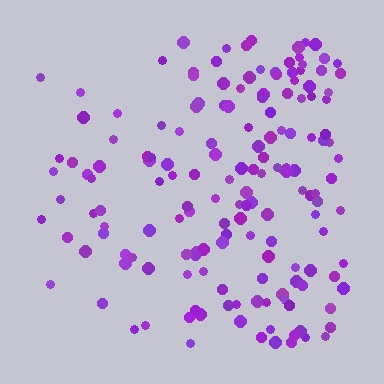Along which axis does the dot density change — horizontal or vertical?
Horizontal.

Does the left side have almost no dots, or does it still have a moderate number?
Still a moderate number, just noticeably fewer than the right.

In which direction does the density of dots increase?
From left to right, with the right side densest.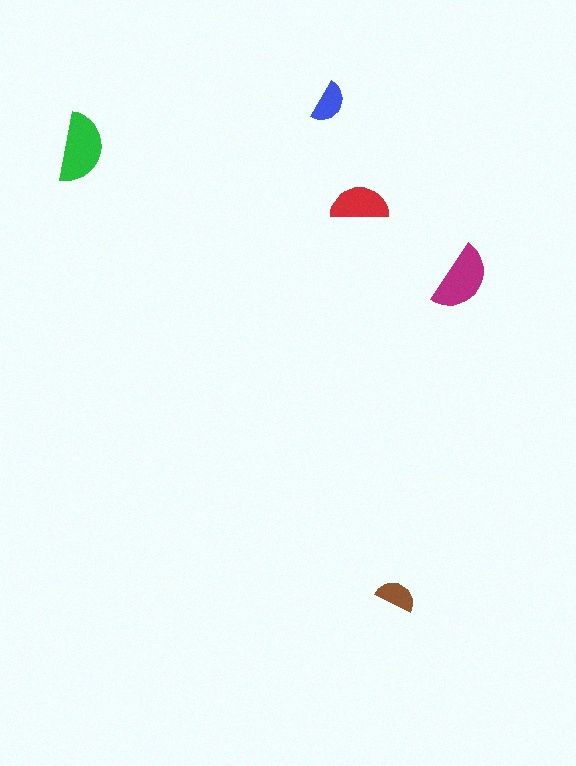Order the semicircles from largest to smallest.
the green one, the magenta one, the red one, the blue one, the brown one.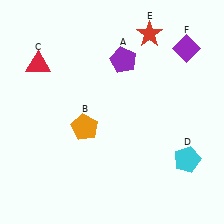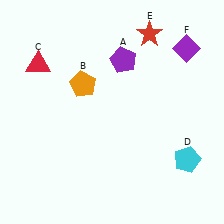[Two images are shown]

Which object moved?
The orange pentagon (B) moved up.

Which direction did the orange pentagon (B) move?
The orange pentagon (B) moved up.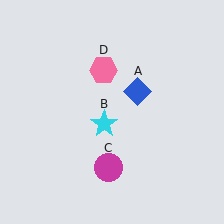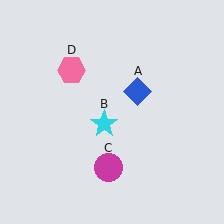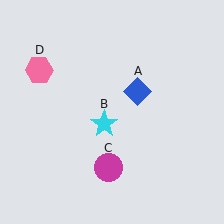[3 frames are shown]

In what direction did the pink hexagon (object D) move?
The pink hexagon (object D) moved left.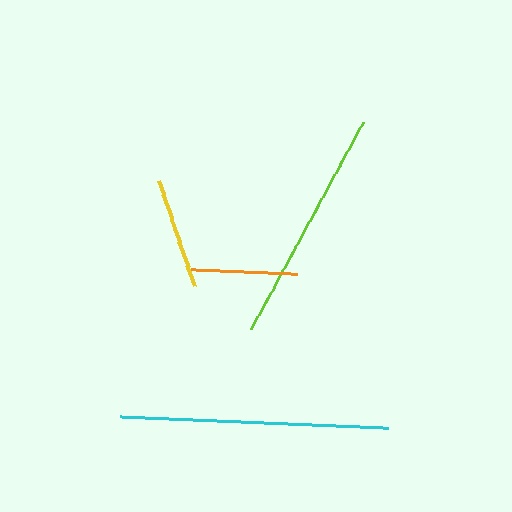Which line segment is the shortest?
The orange line is the shortest at approximately 106 pixels.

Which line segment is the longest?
The cyan line is the longest at approximately 268 pixels.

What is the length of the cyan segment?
The cyan segment is approximately 268 pixels long.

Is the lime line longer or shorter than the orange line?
The lime line is longer than the orange line.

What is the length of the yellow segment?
The yellow segment is approximately 111 pixels long.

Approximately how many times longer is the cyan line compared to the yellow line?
The cyan line is approximately 2.4 times the length of the yellow line.